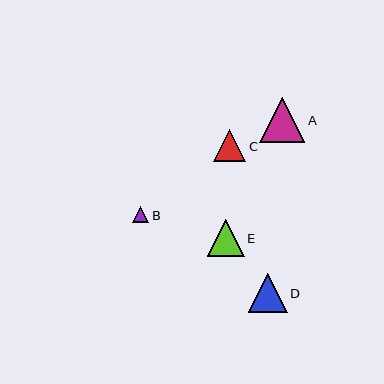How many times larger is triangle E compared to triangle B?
Triangle E is approximately 2.3 times the size of triangle B.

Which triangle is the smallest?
Triangle B is the smallest with a size of approximately 16 pixels.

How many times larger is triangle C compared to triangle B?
Triangle C is approximately 2.0 times the size of triangle B.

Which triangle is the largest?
Triangle A is the largest with a size of approximately 45 pixels.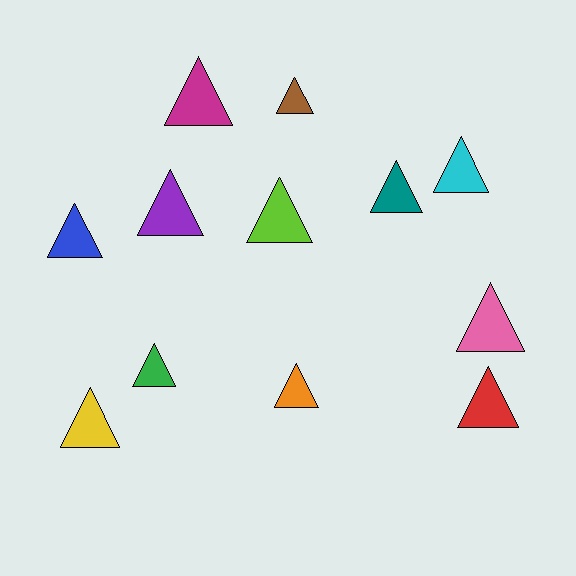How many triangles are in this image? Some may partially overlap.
There are 12 triangles.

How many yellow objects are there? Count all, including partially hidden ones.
There is 1 yellow object.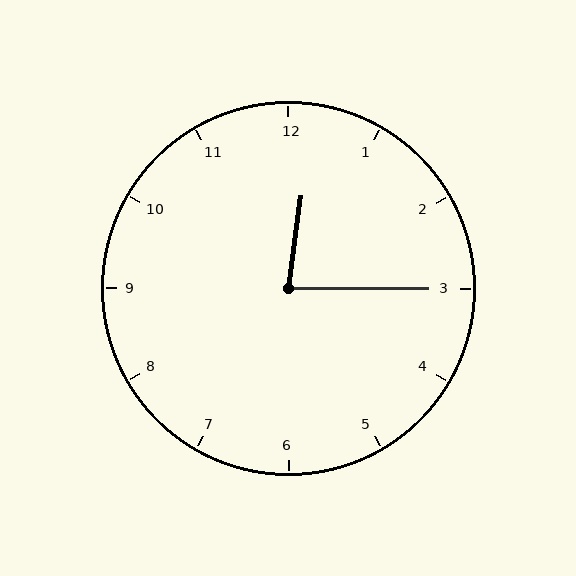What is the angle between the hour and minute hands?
Approximately 82 degrees.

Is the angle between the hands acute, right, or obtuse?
It is acute.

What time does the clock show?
12:15.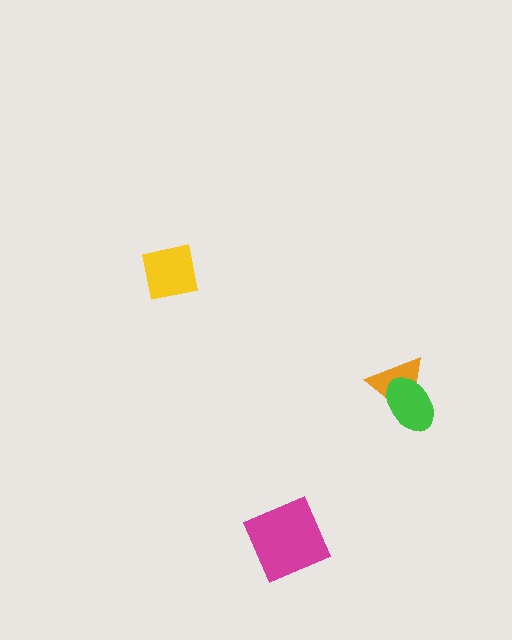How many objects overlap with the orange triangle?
1 object overlaps with the orange triangle.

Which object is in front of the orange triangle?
The green ellipse is in front of the orange triangle.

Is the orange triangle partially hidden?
Yes, it is partially covered by another shape.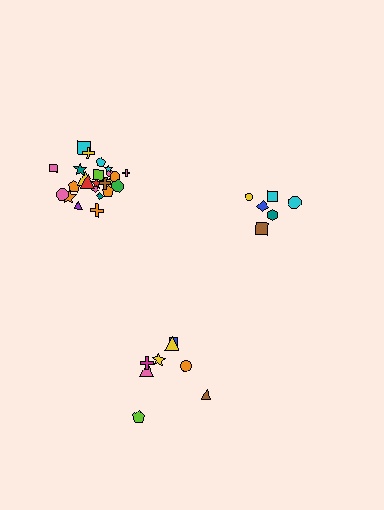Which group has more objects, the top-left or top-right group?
The top-left group.